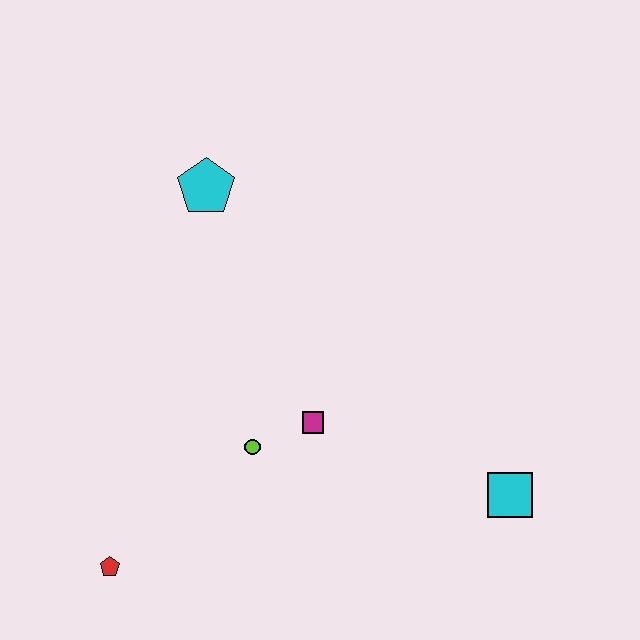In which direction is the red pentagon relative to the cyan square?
The red pentagon is to the left of the cyan square.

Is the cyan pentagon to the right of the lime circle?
No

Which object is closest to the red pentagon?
The lime circle is closest to the red pentagon.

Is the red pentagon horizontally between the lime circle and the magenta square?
No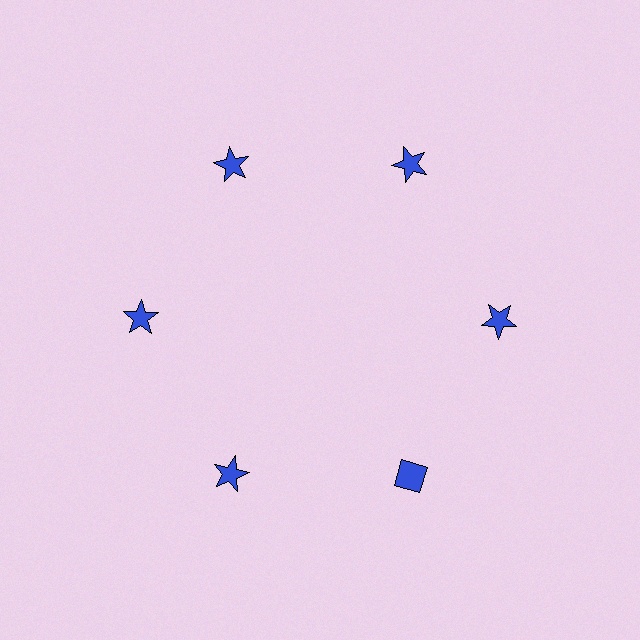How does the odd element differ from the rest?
It has a different shape: diamond instead of star.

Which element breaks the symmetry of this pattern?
The blue diamond at roughly the 5 o'clock position breaks the symmetry. All other shapes are blue stars.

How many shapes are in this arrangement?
There are 6 shapes arranged in a ring pattern.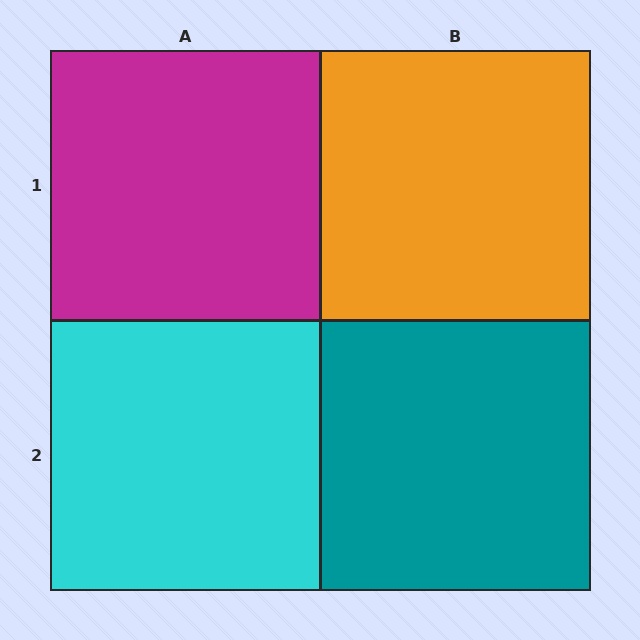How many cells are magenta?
1 cell is magenta.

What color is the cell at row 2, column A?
Cyan.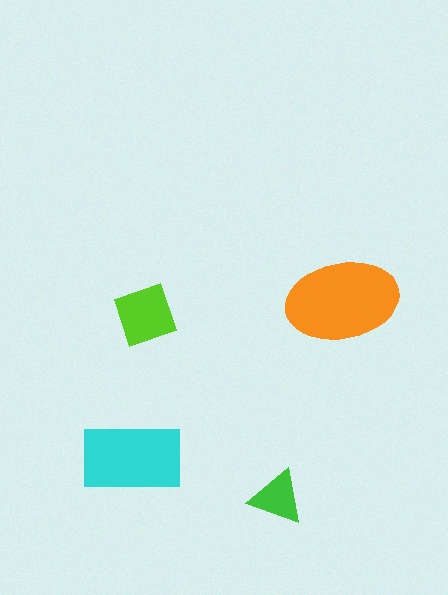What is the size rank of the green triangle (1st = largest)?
4th.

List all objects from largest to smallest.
The orange ellipse, the cyan rectangle, the lime diamond, the green triangle.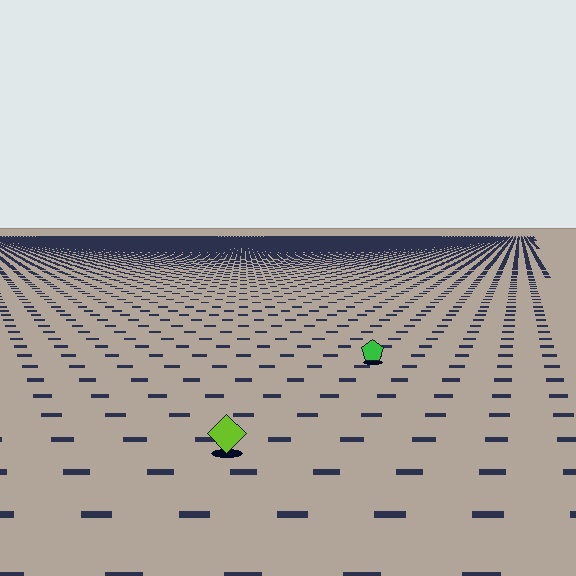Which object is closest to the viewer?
The lime diamond is closest. The texture marks near it are larger and more spread out.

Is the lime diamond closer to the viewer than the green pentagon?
Yes. The lime diamond is closer — you can tell from the texture gradient: the ground texture is coarser near it.